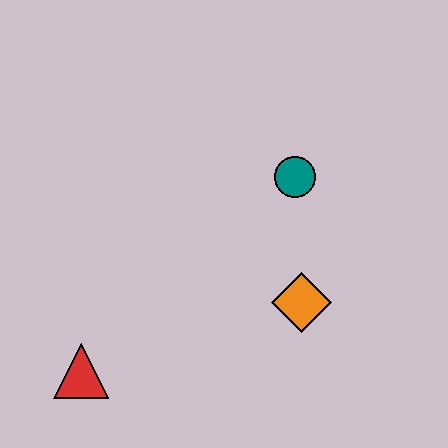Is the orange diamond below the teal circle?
Yes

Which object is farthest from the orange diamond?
The red triangle is farthest from the orange diamond.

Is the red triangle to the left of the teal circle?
Yes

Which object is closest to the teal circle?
The orange diamond is closest to the teal circle.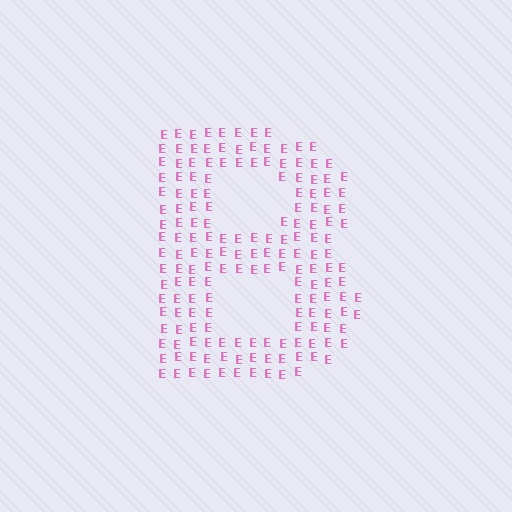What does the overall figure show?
The overall figure shows the letter B.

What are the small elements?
The small elements are letter E's.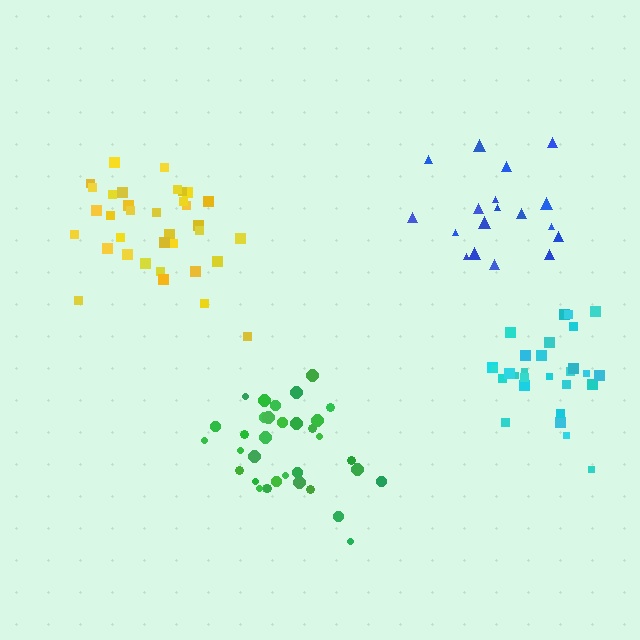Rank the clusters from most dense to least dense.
green, cyan, yellow, blue.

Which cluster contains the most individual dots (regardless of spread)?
Yellow (35).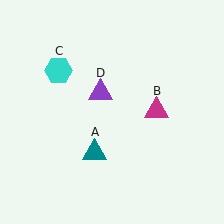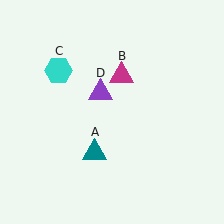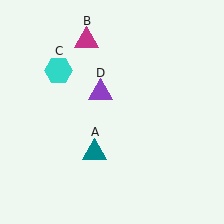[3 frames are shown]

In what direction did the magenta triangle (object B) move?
The magenta triangle (object B) moved up and to the left.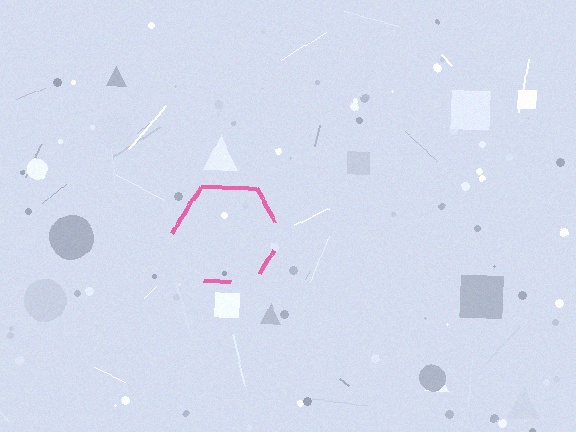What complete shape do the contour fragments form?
The contour fragments form a hexagon.